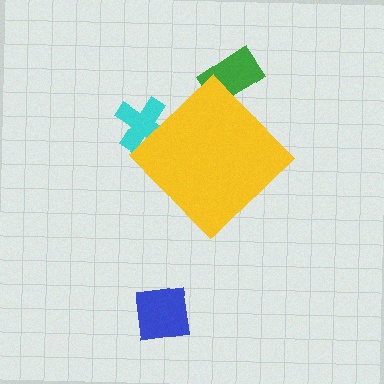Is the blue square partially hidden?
No, the blue square is fully visible.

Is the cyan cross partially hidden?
Yes, the cyan cross is partially hidden behind the yellow diamond.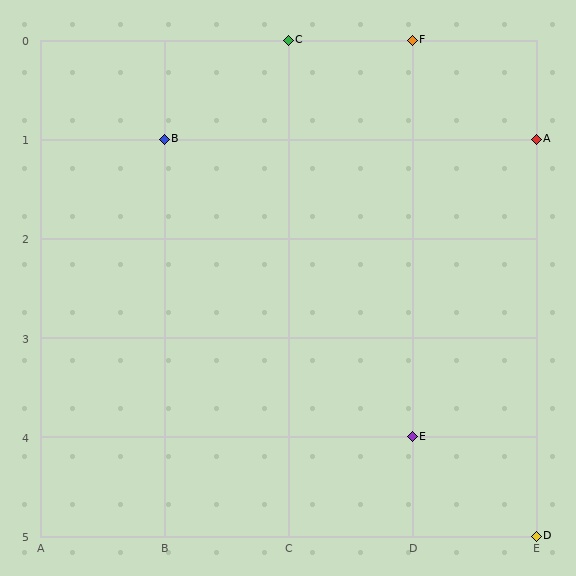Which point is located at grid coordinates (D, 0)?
Point F is at (D, 0).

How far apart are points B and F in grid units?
Points B and F are 2 columns and 1 row apart (about 2.2 grid units diagonally).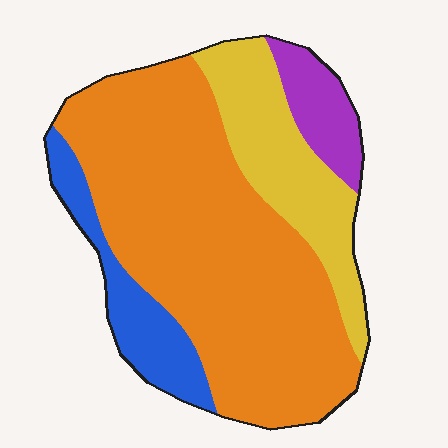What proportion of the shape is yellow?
Yellow takes up about one fifth (1/5) of the shape.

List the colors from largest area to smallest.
From largest to smallest: orange, yellow, blue, purple.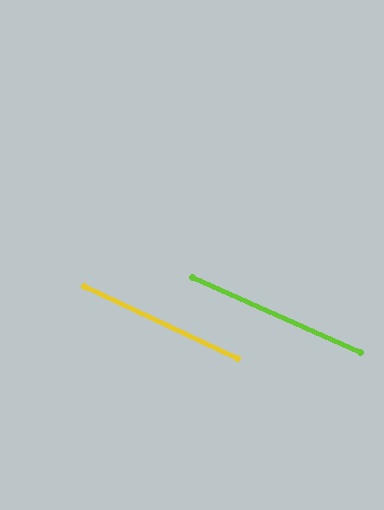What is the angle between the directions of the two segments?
Approximately 1 degree.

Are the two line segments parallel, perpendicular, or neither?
Parallel — their directions differ by only 1.0°.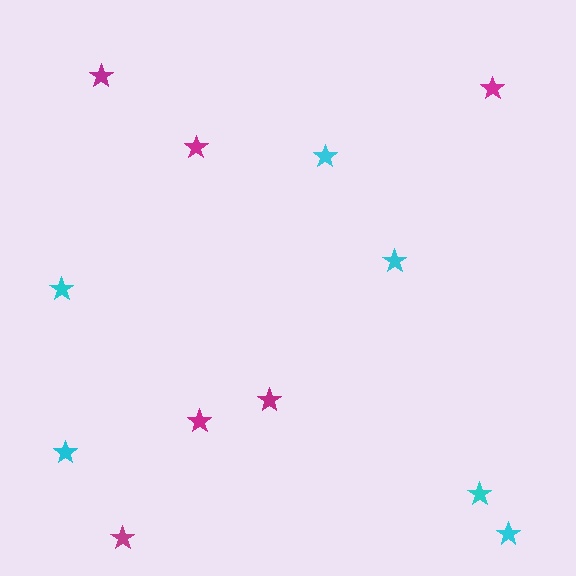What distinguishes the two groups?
There are 2 groups: one group of magenta stars (6) and one group of cyan stars (6).